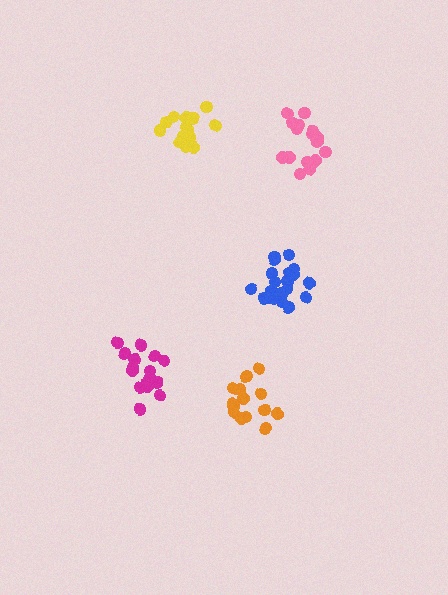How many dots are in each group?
Group 1: 16 dots, Group 2: 15 dots, Group 3: 17 dots, Group 4: 16 dots, Group 5: 21 dots (85 total).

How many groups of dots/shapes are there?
There are 5 groups.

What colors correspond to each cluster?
The clusters are colored: yellow, orange, pink, magenta, blue.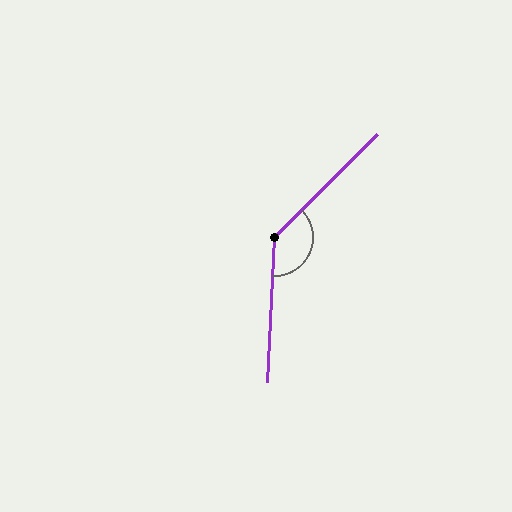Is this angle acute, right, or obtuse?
It is obtuse.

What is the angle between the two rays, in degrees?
Approximately 138 degrees.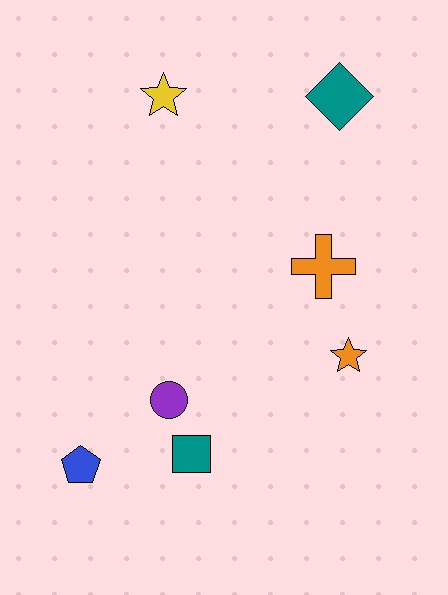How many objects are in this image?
There are 7 objects.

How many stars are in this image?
There are 2 stars.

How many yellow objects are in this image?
There is 1 yellow object.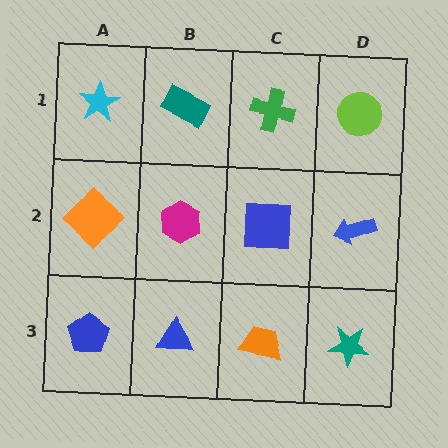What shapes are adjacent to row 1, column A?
An orange diamond (row 2, column A), a teal rectangle (row 1, column B).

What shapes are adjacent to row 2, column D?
A lime circle (row 1, column D), a teal star (row 3, column D), a blue square (row 2, column C).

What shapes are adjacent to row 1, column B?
A magenta hexagon (row 2, column B), a cyan star (row 1, column A), a green cross (row 1, column C).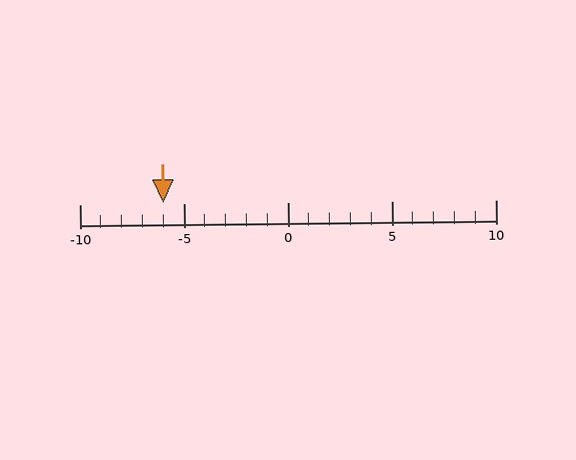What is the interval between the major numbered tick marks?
The major tick marks are spaced 5 units apart.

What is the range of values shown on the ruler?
The ruler shows values from -10 to 10.